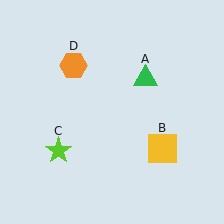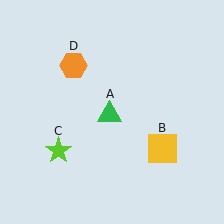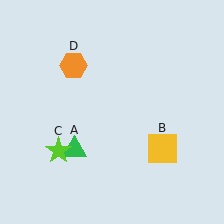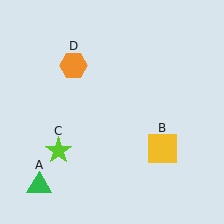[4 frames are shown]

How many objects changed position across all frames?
1 object changed position: green triangle (object A).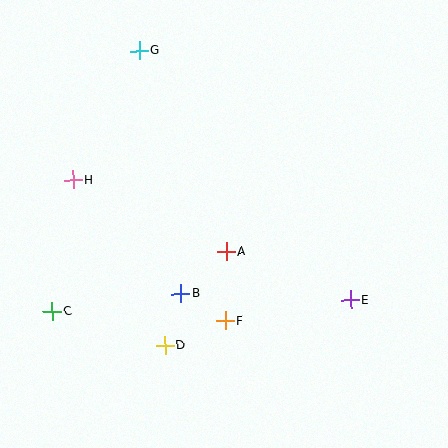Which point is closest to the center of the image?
Point A at (226, 252) is closest to the center.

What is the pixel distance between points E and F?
The distance between E and F is 127 pixels.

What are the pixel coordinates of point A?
Point A is at (226, 252).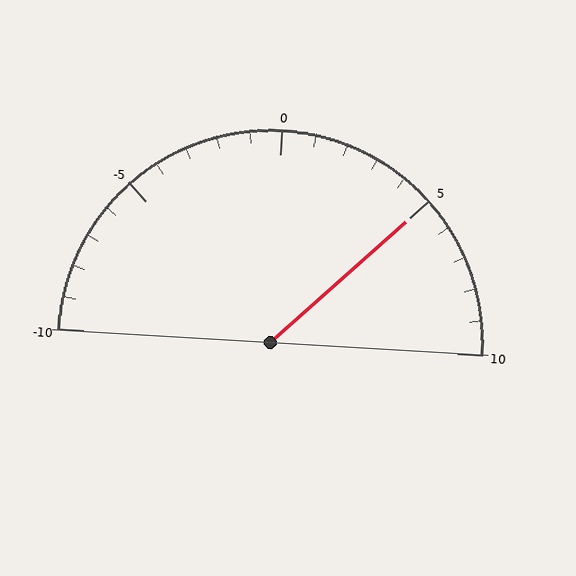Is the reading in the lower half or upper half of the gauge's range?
The reading is in the upper half of the range (-10 to 10).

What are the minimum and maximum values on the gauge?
The gauge ranges from -10 to 10.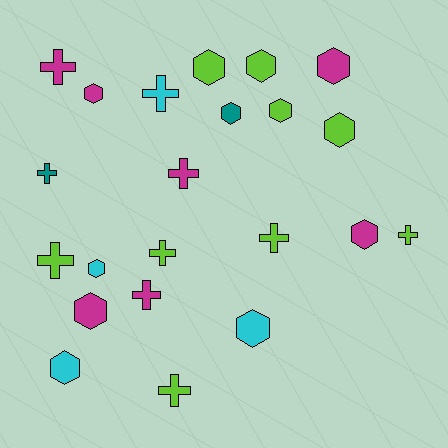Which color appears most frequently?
Lime, with 9 objects.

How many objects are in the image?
There are 22 objects.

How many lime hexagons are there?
There are 4 lime hexagons.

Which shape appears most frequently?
Hexagon, with 12 objects.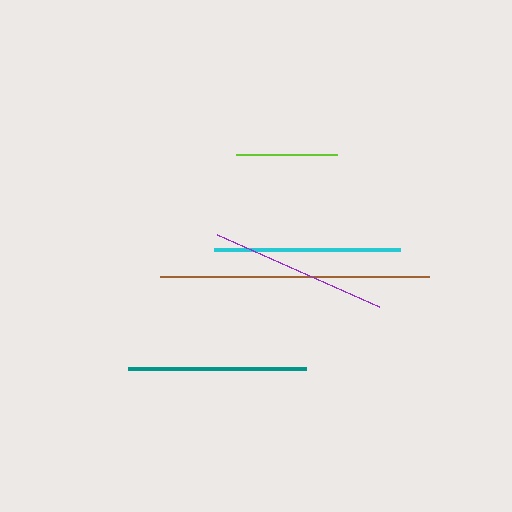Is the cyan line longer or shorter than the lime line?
The cyan line is longer than the lime line.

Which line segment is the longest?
The brown line is the longest at approximately 269 pixels.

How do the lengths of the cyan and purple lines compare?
The cyan and purple lines are approximately the same length.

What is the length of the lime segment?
The lime segment is approximately 101 pixels long.